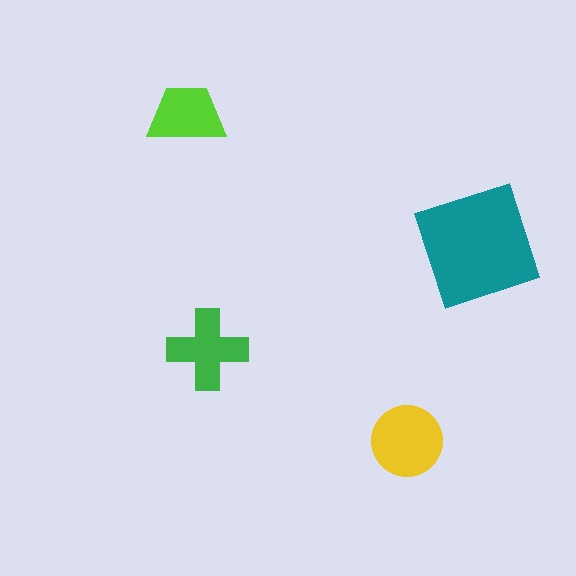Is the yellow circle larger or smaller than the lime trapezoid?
Larger.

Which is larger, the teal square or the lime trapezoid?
The teal square.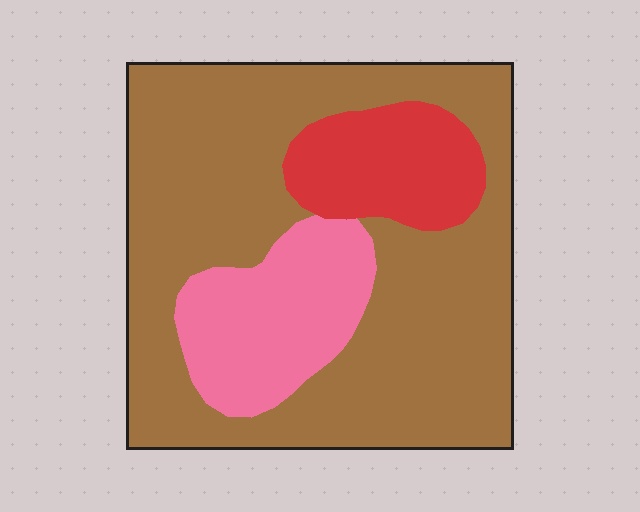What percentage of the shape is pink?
Pink takes up less than a quarter of the shape.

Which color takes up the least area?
Red, at roughly 15%.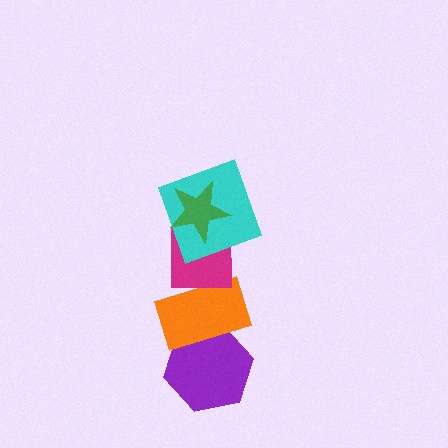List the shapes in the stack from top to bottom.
From top to bottom: the green star, the cyan square, the magenta square, the orange rectangle, the purple hexagon.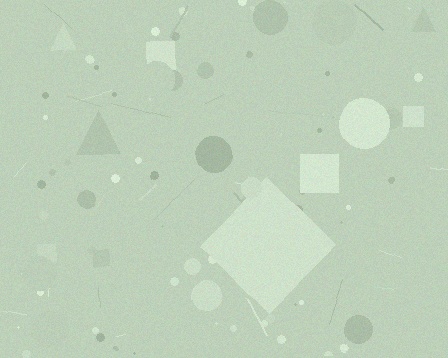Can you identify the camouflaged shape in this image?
The camouflaged shape is a diamond.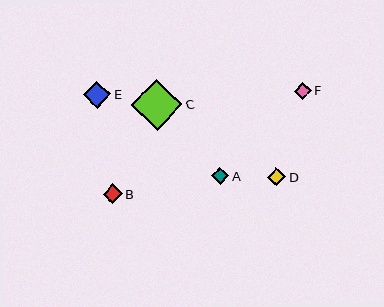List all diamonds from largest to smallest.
From largest to smallest: C, E, B, D, F, A.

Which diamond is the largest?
Diamond C is the largest with a size of approximately 51 pixels.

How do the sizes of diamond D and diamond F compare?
Diamond D and diamond F are approximately the same size.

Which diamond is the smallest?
Diamond A is the smallest with a size of approximately 17 pixels.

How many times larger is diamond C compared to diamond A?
Diamond C is approximately 3.0 times the size of diamond A.